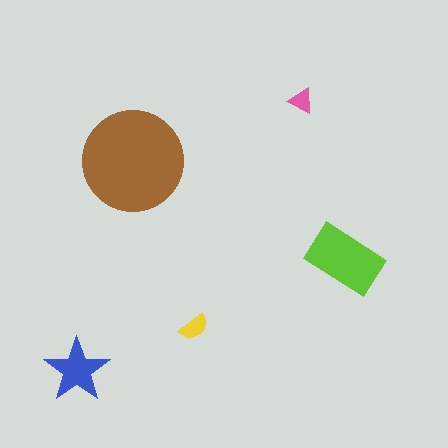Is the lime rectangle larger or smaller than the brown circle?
Smaller.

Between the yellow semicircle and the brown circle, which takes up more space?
The brown circle.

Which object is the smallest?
The pink triangle.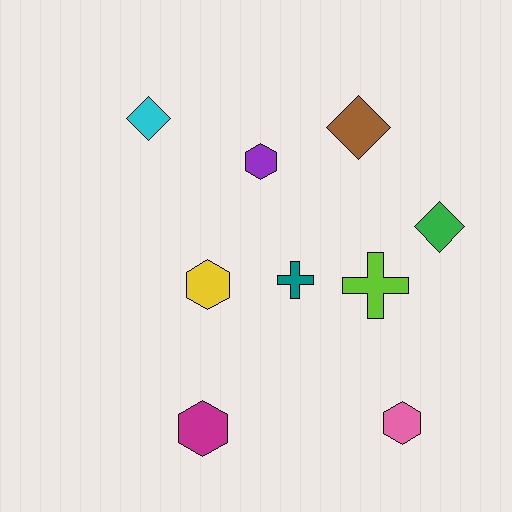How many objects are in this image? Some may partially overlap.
There are 9 objects.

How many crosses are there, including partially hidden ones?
There are 2 crosses.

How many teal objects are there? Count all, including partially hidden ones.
There is 1 teal object.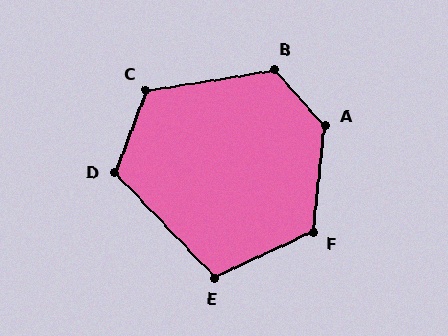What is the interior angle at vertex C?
Approximately 120 degrees (obtuse).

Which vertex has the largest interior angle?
A, at approximately 131 degrees.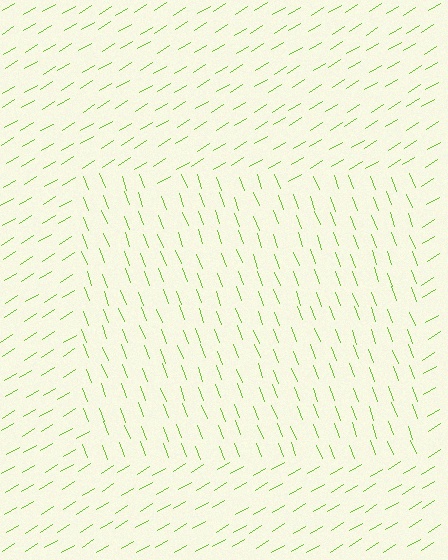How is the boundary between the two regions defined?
The boundary is defined purely by a change in line orientation (approximately 79 degrees difference). All lines are the same color and thickness.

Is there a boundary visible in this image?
Yes, there is a texture boundary formed by a change in line orientation.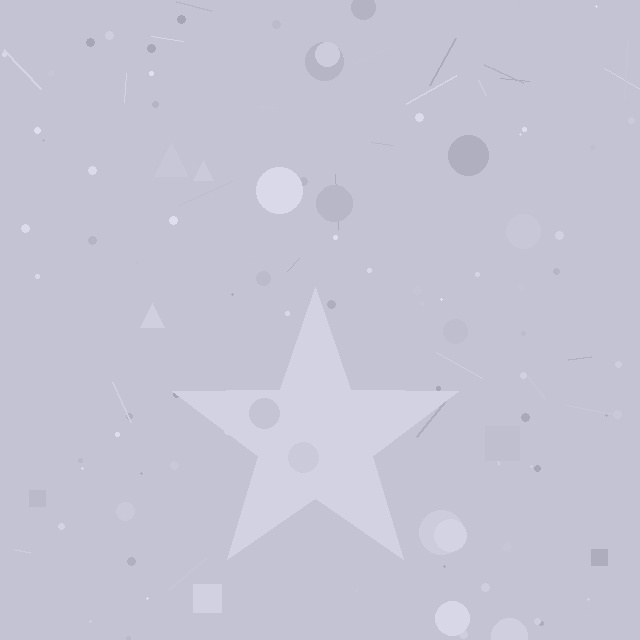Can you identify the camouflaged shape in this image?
The camouflaged shape is a star.